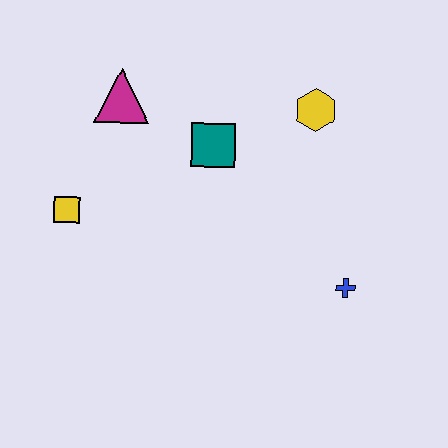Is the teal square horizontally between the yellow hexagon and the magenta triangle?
Yes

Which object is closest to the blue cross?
The yellow hexagon is closest to the blue cross.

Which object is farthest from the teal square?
The blue cross is farthest from the teal square.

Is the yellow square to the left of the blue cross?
Yes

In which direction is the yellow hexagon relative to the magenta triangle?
The yellow hexagon is to the right of the magenta triangle.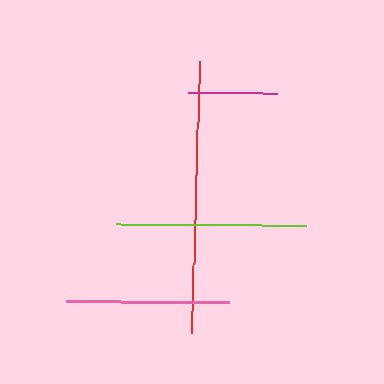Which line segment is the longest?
The red line is the longest at approximately 273 pixels.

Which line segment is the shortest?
The magenta line is the shortest at approximately 89 pixels.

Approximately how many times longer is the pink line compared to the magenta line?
The pink line is approximately 1.8 times the length of the magenta line.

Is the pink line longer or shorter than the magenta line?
The pink line is longer than the magenta line.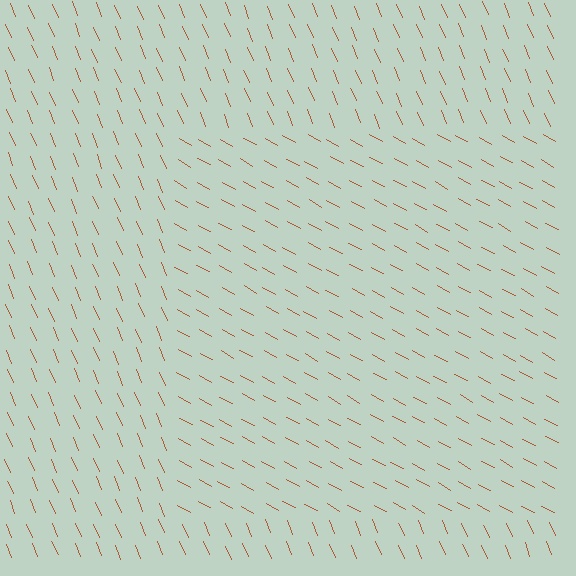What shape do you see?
I see a rectangle.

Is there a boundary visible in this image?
Yes, there is a texture boundary formed by a change in line orientation.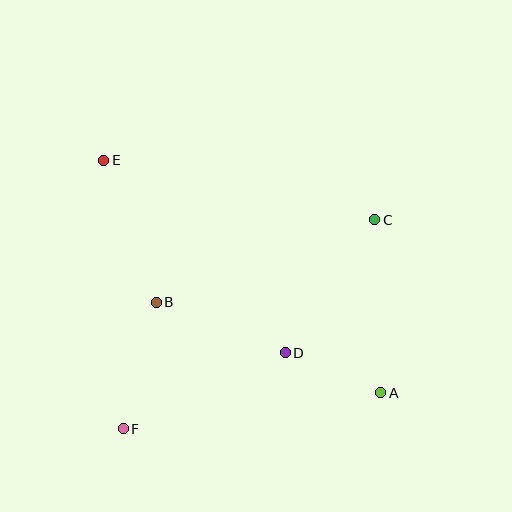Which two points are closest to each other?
Points A and D are closest to each other.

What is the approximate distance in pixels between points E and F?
The distance between E and F is approximately 269 pixels.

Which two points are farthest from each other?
Points A and E are farthest from each other.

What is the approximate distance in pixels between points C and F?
The distance between C and F is approximately 327 pixels.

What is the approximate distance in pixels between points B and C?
The distance between B and C is approximately 234 pixels.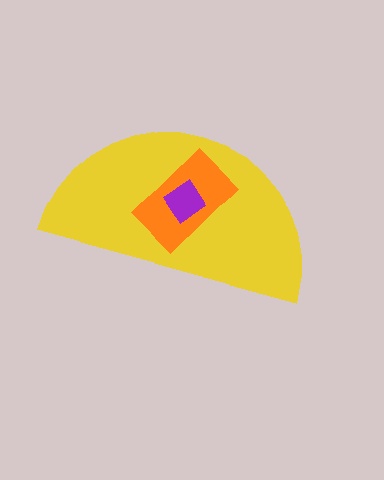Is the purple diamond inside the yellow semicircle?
Yes.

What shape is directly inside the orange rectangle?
The purple diamond.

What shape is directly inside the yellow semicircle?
The orange rectangle.